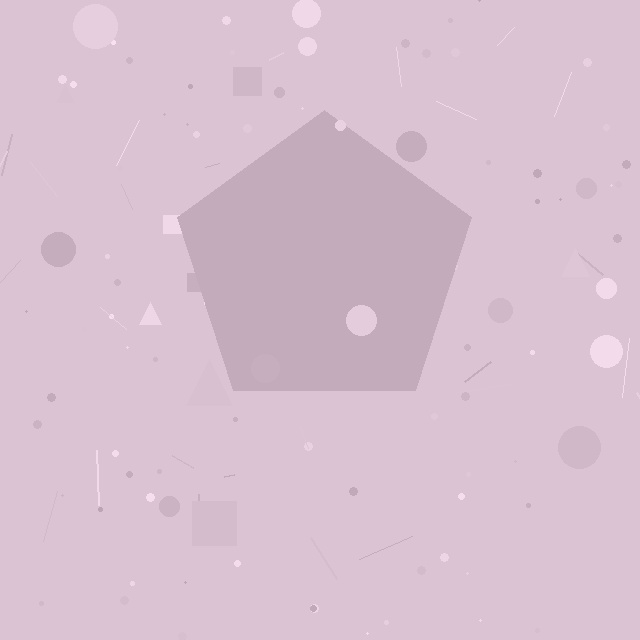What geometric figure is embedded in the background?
A pentagon is embedded in the background.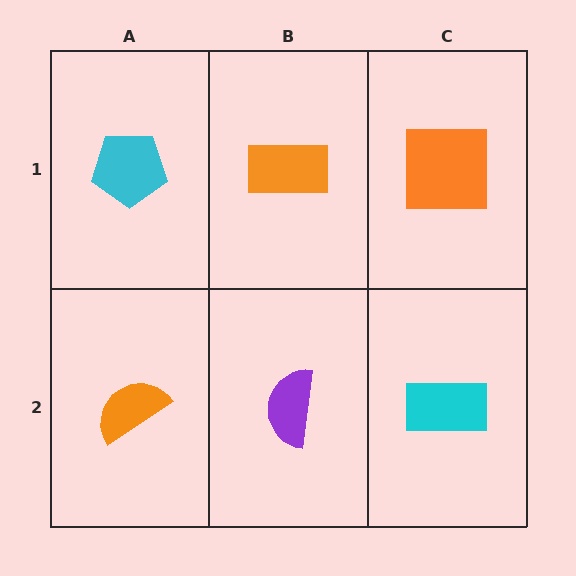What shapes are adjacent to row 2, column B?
An orange rectangle (row 1, column B), an orange semicircle (row 2, column A), a cyan rectangle (row 2, column C).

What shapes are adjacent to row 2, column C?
An orange square (row 1, column C), a purple semicircle (row 2, column B).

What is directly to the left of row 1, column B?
A cyan pentagon.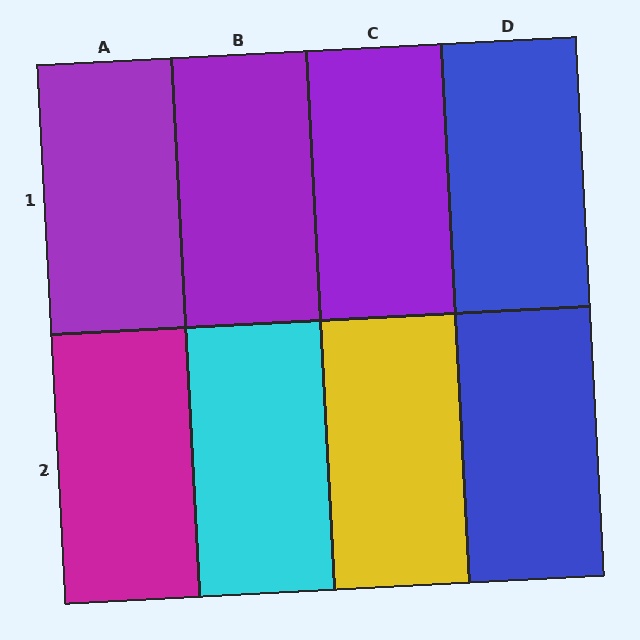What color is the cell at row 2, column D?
Blue.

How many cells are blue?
2 cells are blue.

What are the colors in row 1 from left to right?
Purple, purple, purple, blue.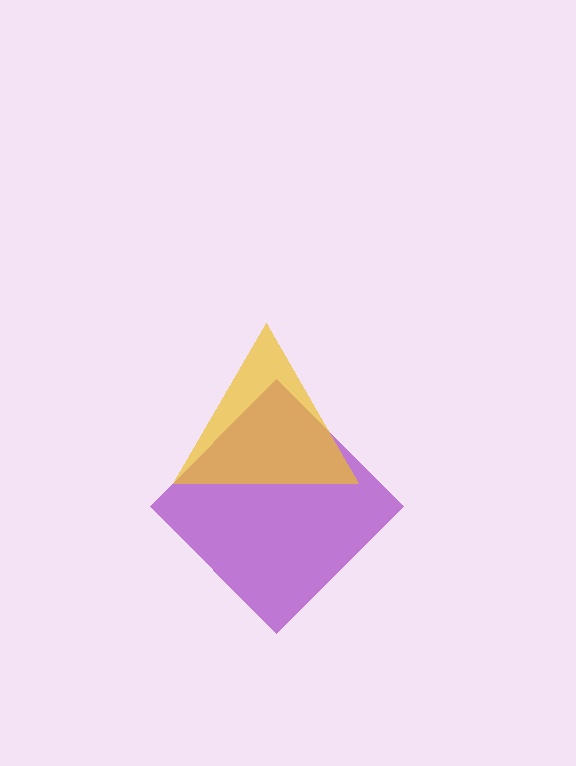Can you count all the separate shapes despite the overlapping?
Yes, there are 2 separate shapes.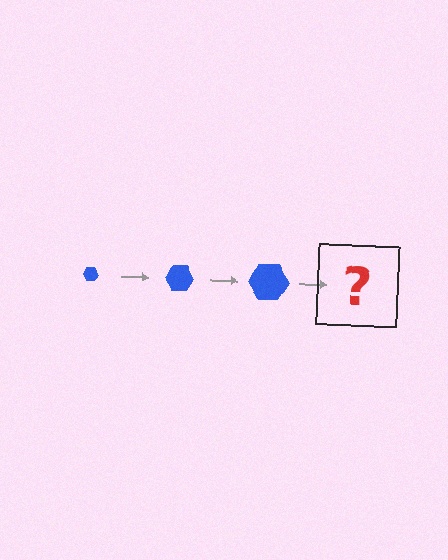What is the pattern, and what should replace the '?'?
The pattern is that the hexagon gets progressively larger each step. The '?' should be a blue hexagon, larger than the previous one.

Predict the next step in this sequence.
The next step is a blue hexagon, larger than the previous one.